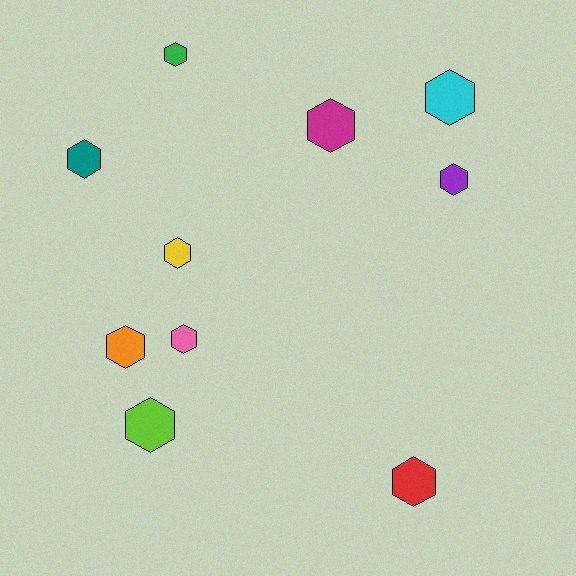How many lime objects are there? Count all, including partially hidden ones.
There is 1 lime object.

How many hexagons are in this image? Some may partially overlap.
There are 10 hexagons.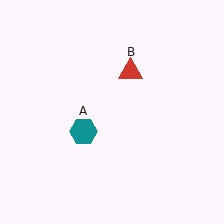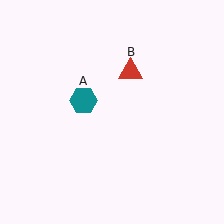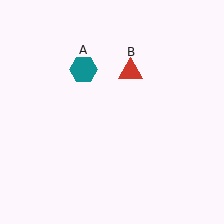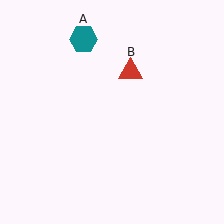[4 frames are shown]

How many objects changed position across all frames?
1 object changed position: teal hexagon (object A).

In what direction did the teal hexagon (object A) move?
The teal hexagon (object A) moved up.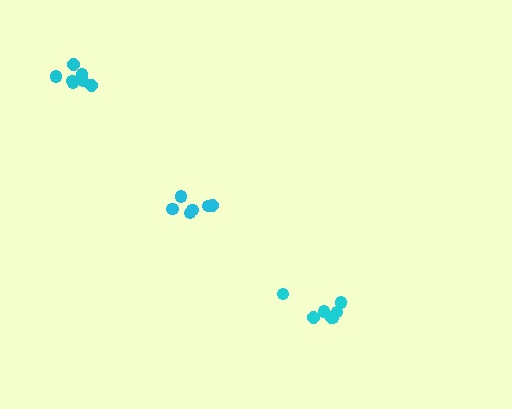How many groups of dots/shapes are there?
There are 3 groups.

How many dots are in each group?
Group 1: 6 dots, Group 2: 7 dots, Group 3: 7 dots (20 total).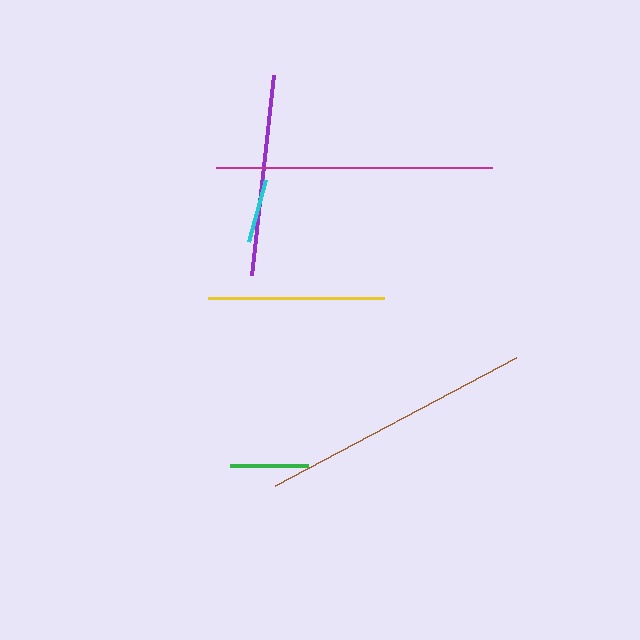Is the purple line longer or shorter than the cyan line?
The purple line is longer than the cyan line.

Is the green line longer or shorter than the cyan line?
The green line is longer than the cyan line.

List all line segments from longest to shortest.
From longest to shortest: magenta, brown, purple, yellow, green, cyan.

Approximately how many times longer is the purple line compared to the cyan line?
The purple line is approximately 3.1 times the length of the cyan line.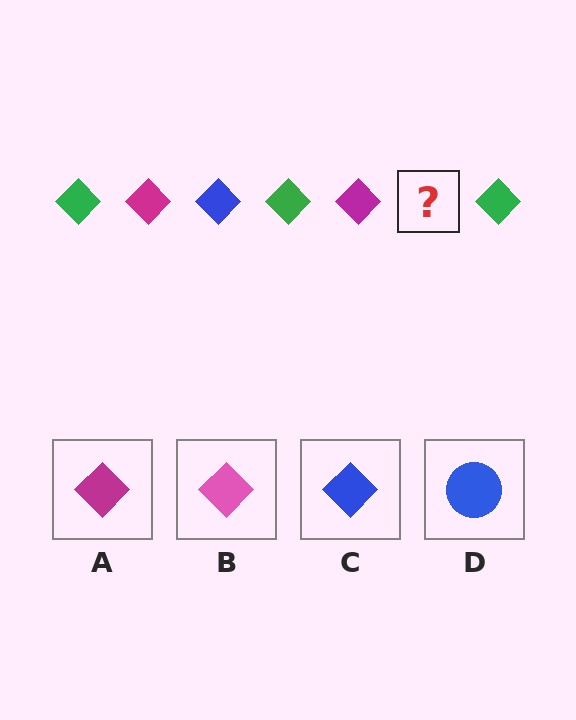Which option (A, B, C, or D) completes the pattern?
C.